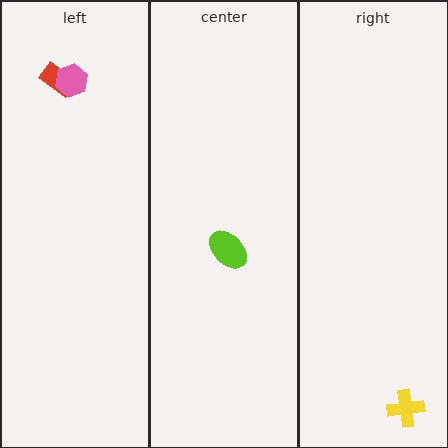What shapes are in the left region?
The red rectangle, the pink hexagon.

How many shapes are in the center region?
1.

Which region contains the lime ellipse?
The center region.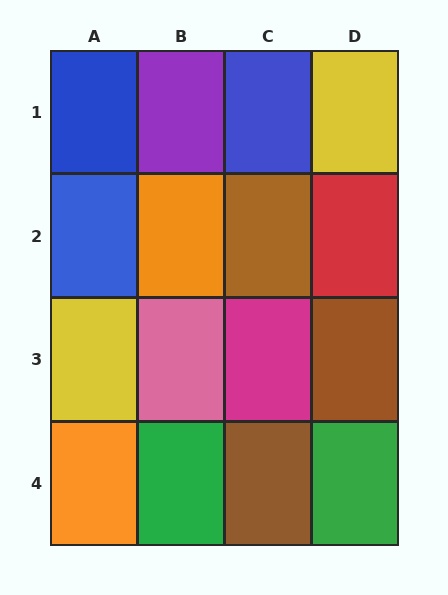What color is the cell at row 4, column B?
Green.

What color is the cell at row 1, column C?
Blue.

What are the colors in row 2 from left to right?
Blue, orange, brown, red.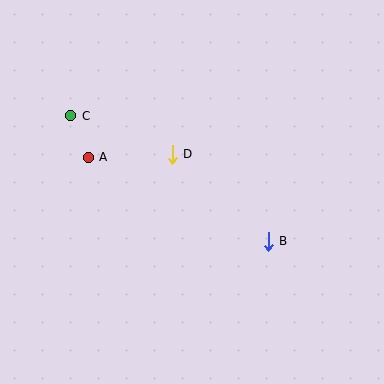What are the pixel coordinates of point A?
Point A is at (88, 157).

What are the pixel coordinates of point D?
Point D is at (172, 154).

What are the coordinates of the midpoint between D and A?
The midpoint between D and A is at (130, 156).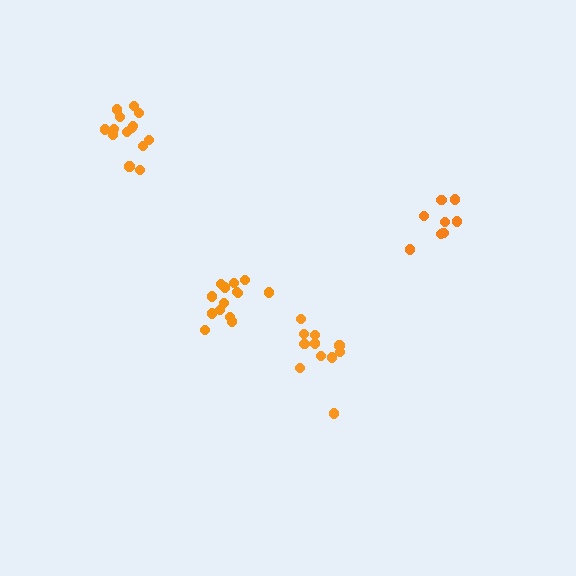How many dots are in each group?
Group 1: 8 dots, Group 2: 14 dots, Group 3: 14 dots, Group 4: 11 dots (47 total).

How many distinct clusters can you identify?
There are 4 distinct clusters.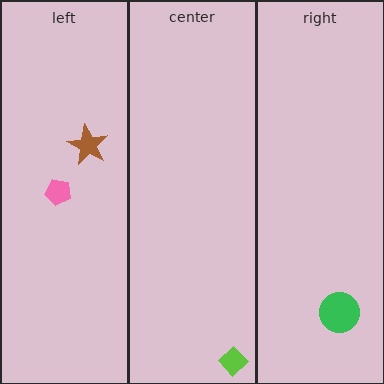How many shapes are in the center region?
1.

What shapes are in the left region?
The pink pentagon, the brown star.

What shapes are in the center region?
The lime diamond.